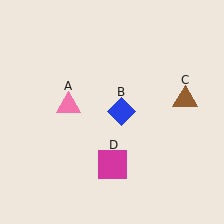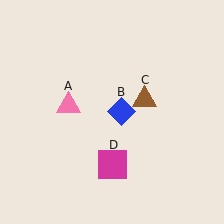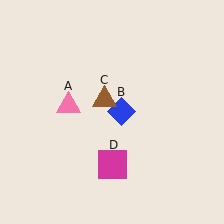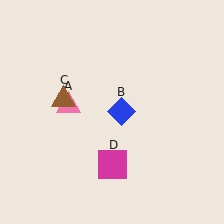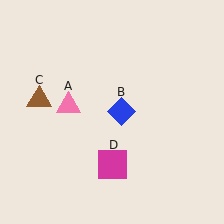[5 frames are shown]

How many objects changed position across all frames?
1 object changed position: brown triangle (object C).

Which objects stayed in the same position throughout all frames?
Pink triangle (object A) and blue diamond (object B) and magenta square (object D) remained stationary.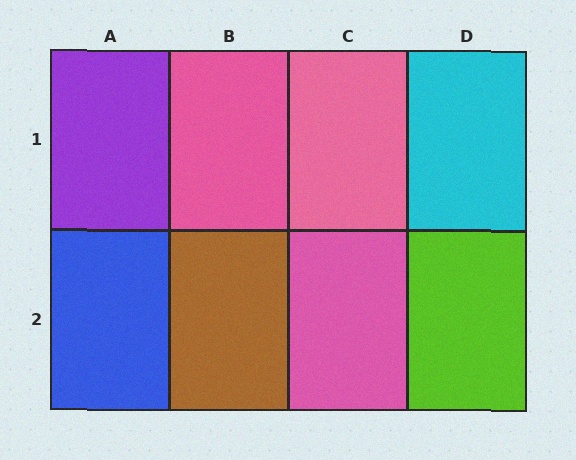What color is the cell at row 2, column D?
Lime.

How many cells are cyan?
1 cell is cyan.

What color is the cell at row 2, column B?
Brown.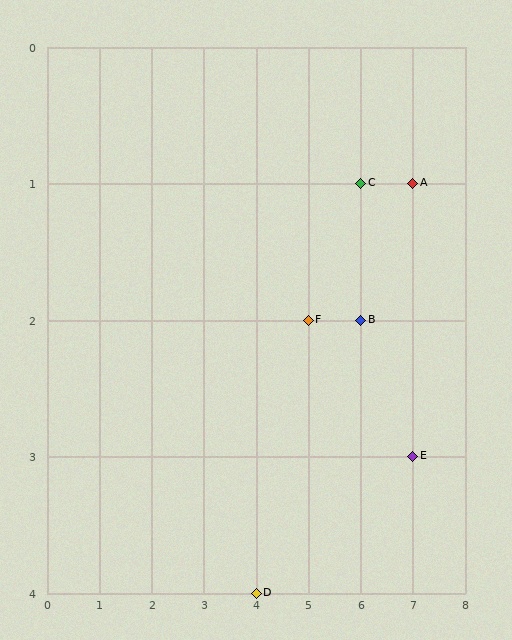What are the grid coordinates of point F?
Point F is at grid coordinates (5, 2).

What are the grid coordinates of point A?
Point A is at grid coordinates (7, 1).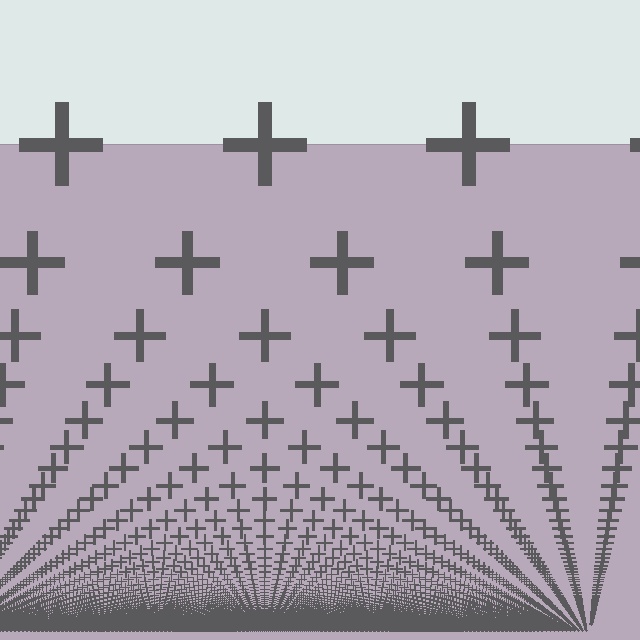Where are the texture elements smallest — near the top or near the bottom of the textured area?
Near the bottom.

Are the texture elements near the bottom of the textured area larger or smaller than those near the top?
Smaller. The gradient is inverted — elements near the bottom are smaller and denser.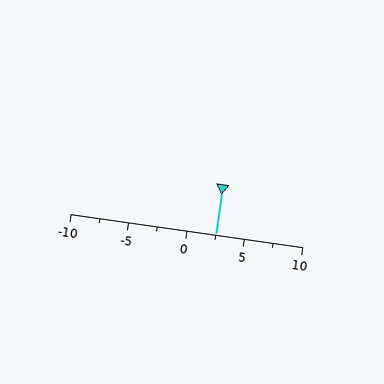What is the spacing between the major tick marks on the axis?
The major ticks are spaced 5 apart.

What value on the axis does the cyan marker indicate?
The marker indicates approximately 2.5.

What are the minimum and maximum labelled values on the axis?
The axis runs from -10 to 10.